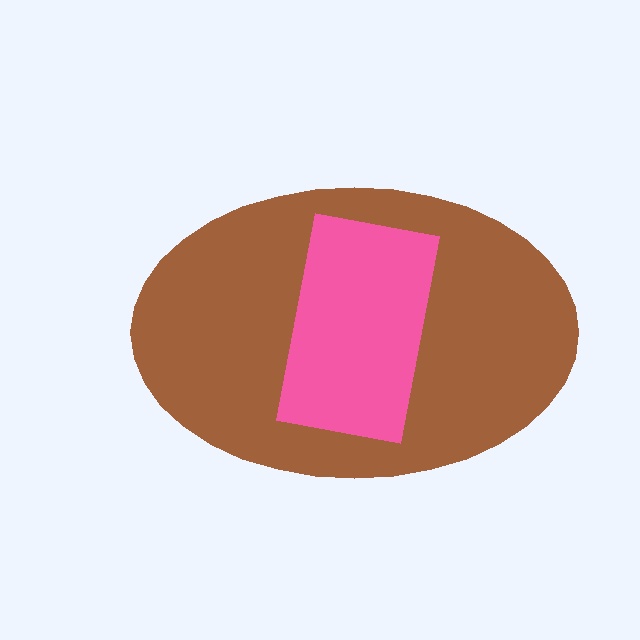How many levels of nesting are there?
2.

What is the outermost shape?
The brown ellipse.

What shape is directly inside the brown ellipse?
The pink rectangle.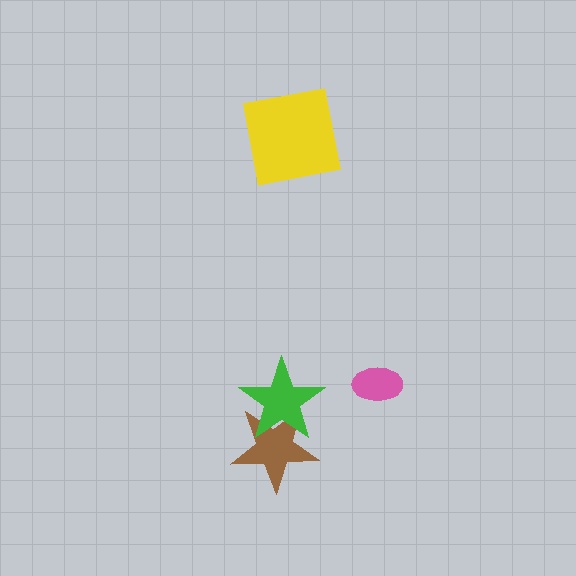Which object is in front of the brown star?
The green star is in front of the brown star.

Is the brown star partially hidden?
Yes, it is partially covered by another shape.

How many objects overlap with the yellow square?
0 objects overlap with the yellow square.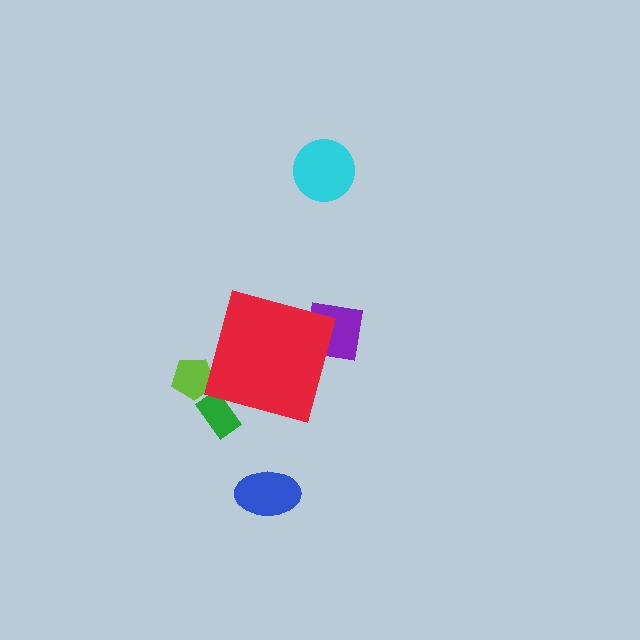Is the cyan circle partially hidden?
No, the cyan circle is fully visible.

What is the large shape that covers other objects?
A red diamond.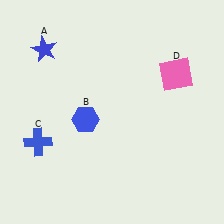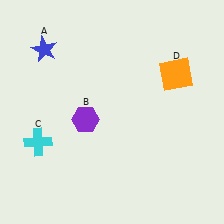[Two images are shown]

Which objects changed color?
B changed from blue to purple. C changed from blue to cyan. D changed from pink to orange.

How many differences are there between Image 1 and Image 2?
There are 3 differences between the two images.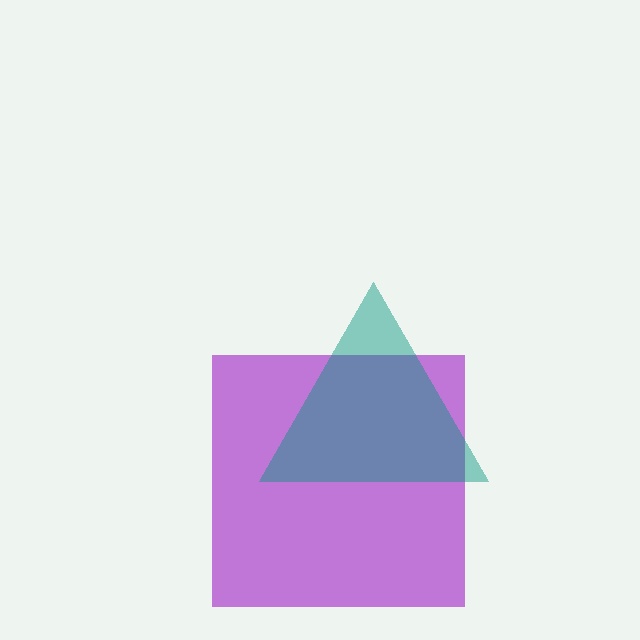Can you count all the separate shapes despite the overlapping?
Yes, there are 2 separate shapes.